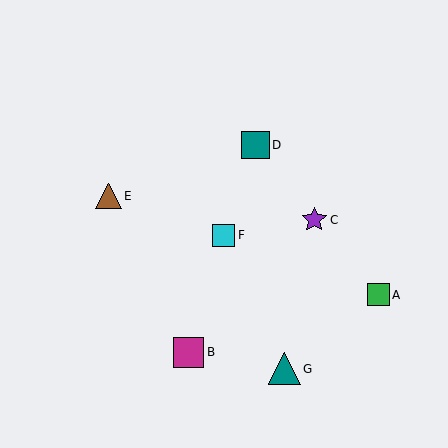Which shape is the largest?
The teal triangle (labeled G) is the largest.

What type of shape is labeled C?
Shape C is a purple star.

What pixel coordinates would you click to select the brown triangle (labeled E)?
Click at (108, 196) to select the brown triangle E.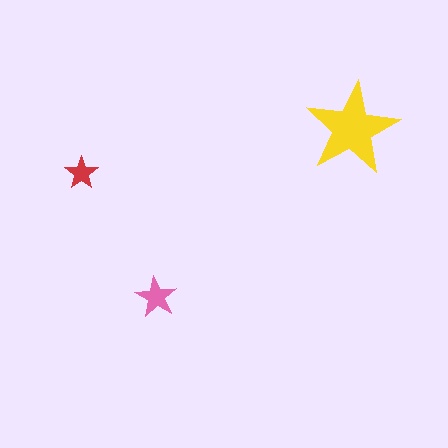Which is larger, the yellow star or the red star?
The yellow one.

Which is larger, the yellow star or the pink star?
The yellow one.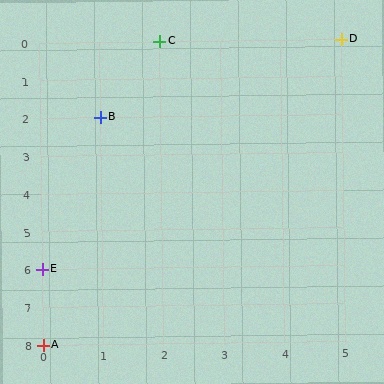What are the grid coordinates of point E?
Point E is at grid coordinates (0, 6).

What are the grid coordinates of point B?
Point B is at grid coordinates (1, 2).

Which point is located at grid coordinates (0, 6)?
Point E is at (0, 6).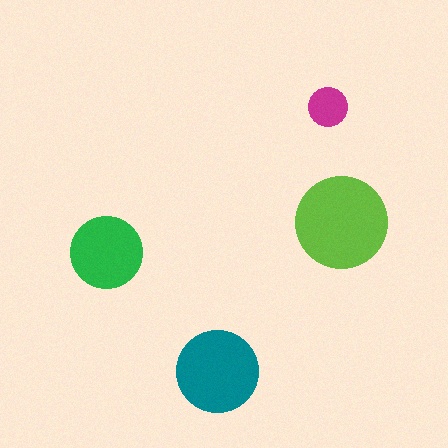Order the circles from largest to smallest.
the lime one, the teal one, the green one, the magenta one.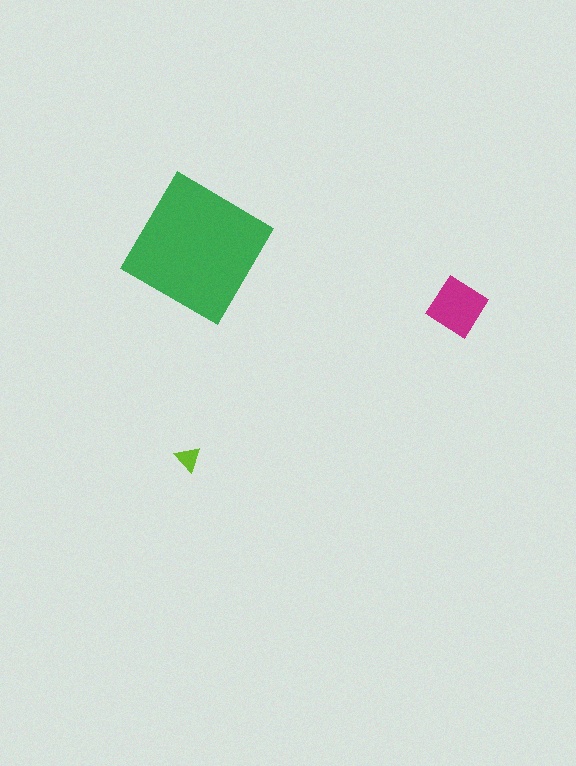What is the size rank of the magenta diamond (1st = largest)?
2nd.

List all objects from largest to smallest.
The green diamond, the magenta diamond, the lime triangle.